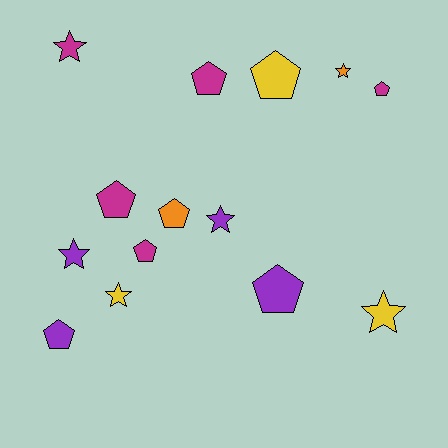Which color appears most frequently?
Magenta, with 5 objects.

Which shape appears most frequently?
Pentagon, with 8 objects.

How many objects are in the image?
There are 14 objects.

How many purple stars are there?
There are 2 purple stars.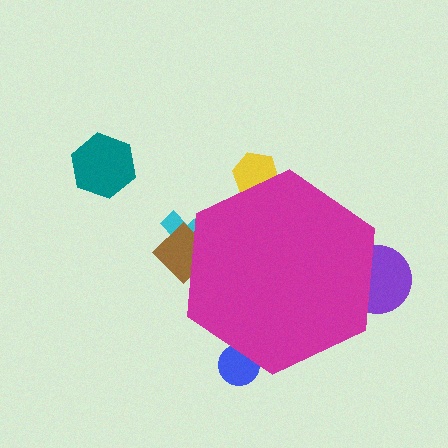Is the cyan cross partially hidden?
Yes, the cyan cross is partially hidden behind the magenta hexagon.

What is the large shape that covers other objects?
A magenta hexagon.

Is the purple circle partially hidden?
Yes, the purple circle is partially hidden behind the magenta hexagon.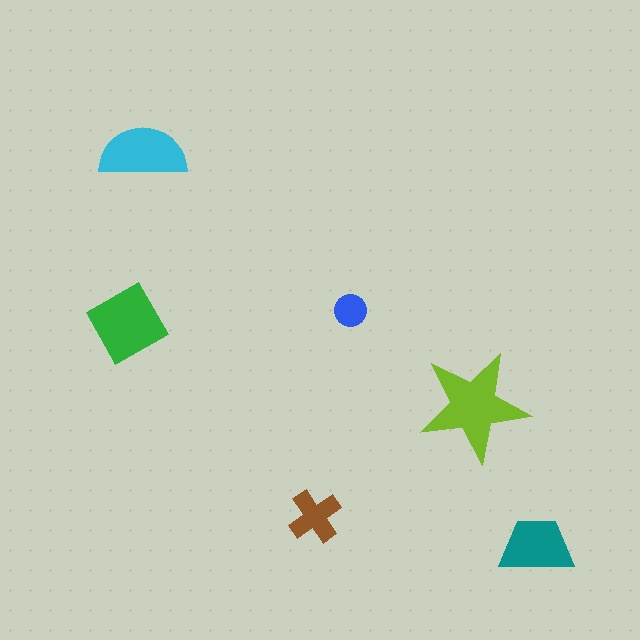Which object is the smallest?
The blue circle.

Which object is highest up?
The cyan semicircle is topmost.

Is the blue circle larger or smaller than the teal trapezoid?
Smaller.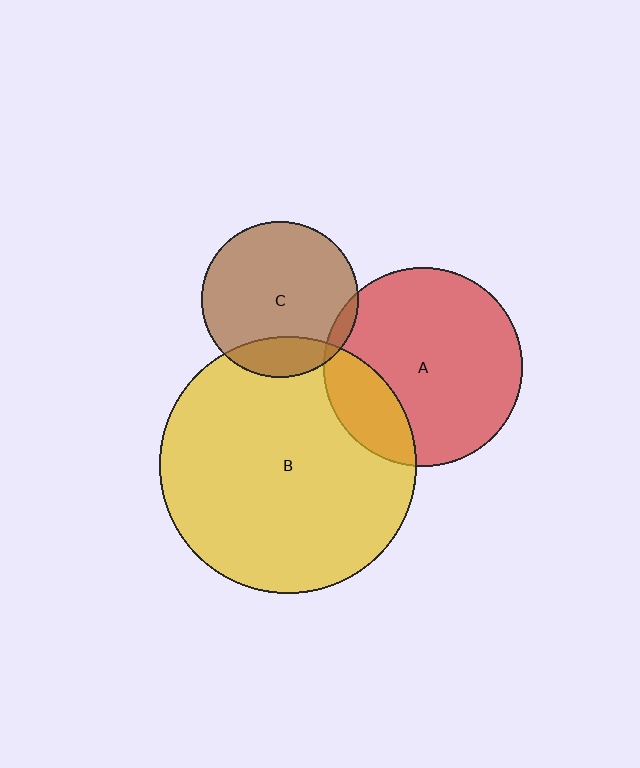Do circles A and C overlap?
Yes.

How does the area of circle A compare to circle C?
Approximately 1.6 times.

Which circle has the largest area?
Circle B (yellow).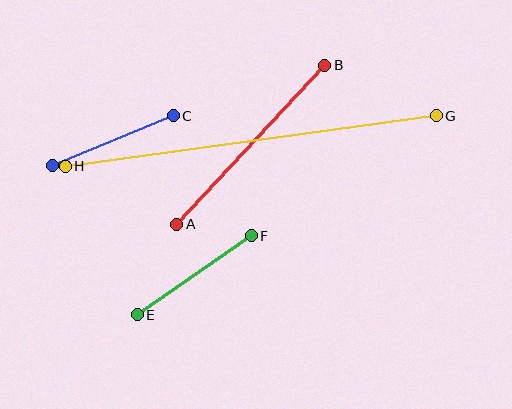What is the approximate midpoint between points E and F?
The midpoint is at approximately (194, 275) pixels.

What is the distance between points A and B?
The distance is approximately 217 pixels.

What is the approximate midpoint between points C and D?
The midpoint is at approximately (113, 140) pixels.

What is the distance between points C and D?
The distance is approximately 131 pixels.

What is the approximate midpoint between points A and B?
The midpoint is at approximately (251, 145) pixels.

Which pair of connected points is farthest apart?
Points G and H are farthest apart.